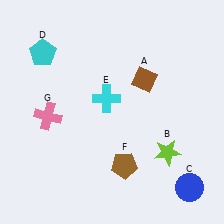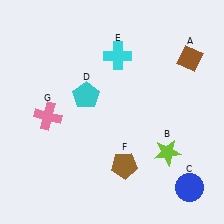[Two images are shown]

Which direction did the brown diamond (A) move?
The brown diamond (A) moved right.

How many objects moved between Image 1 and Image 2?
3 objects moved between the two images.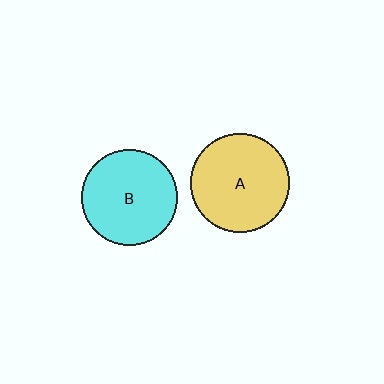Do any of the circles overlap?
No, none of the circles overlap.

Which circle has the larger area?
Circle A (yellow).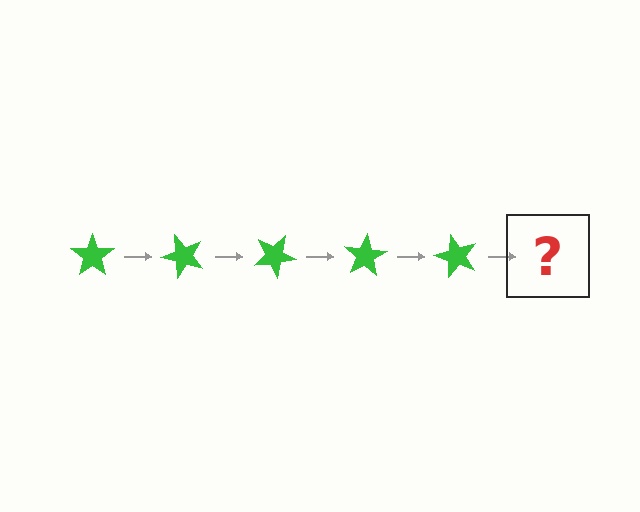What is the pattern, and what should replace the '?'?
The pattern is that the star rotates 50 degrees each step. The '?' should be a green star rotated 250 degrees.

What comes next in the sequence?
The next element should be a green star rotated 250 degrees.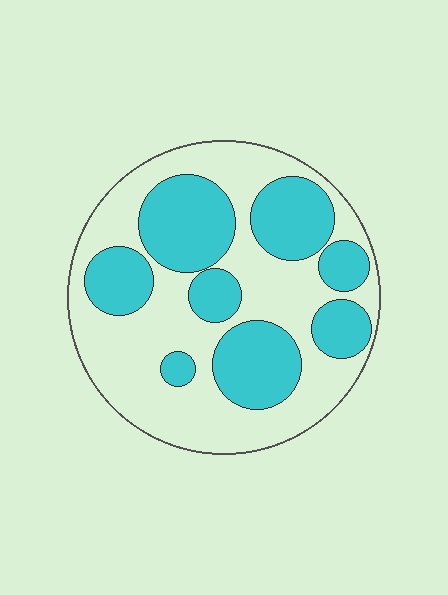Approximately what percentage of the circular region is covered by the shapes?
Approximately 40%.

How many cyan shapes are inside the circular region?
8.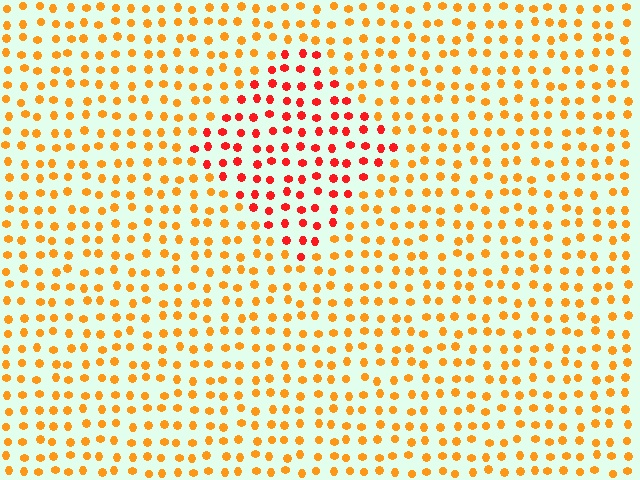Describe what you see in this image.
The image is filled with small orange elements in a uniform arrangement. A diamond-shaped region is visible where the elements are tinted to a slightly different hue, forming a subtle color boundary.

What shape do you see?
I see a diamond.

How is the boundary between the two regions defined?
The boundary is defined purely by a slight shift in hue (about 35 degrees). Spacing, size, and orientation are identical on both sides.